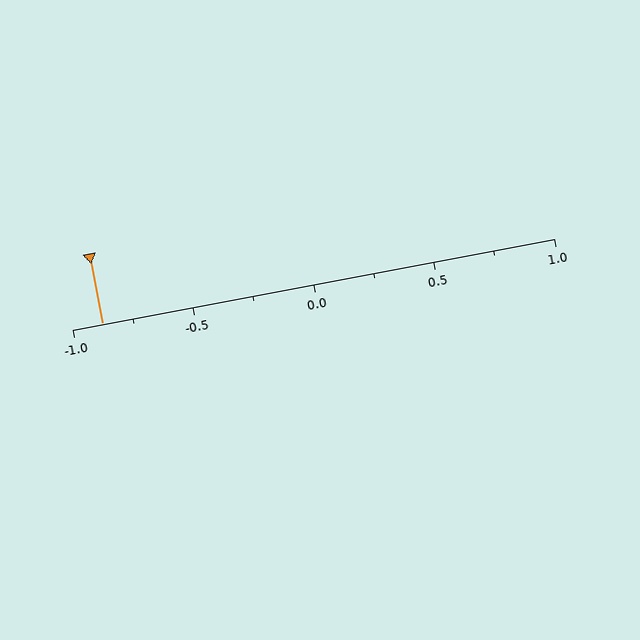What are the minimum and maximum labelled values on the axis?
The axis runs from -1.0 to 1.0.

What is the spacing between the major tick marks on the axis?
The major ticks are spaced 0.5 apart.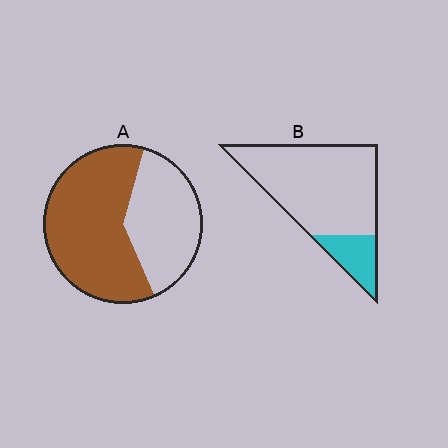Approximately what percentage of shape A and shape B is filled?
A is approximately 60% and B is approximately 20%.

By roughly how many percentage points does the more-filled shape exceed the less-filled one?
By roughly 40 percentage points (A over B).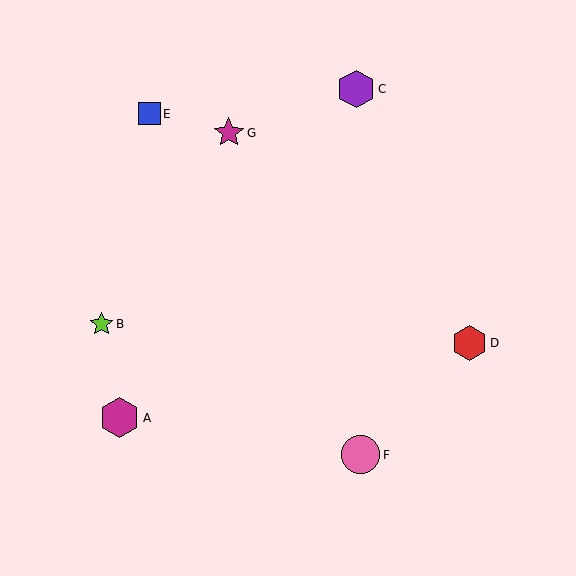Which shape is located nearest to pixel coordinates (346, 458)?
The pink circle (labeled F) at (361, 455) is nearest to that location.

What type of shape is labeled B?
Shape B is a lime star.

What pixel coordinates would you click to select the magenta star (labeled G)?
Click at (229, 133) to select the magenta star G.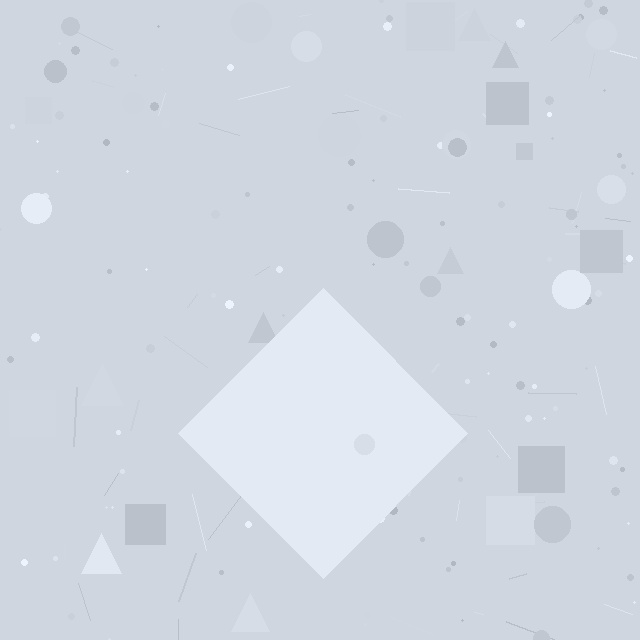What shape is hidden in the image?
A diamond is hidden in the image.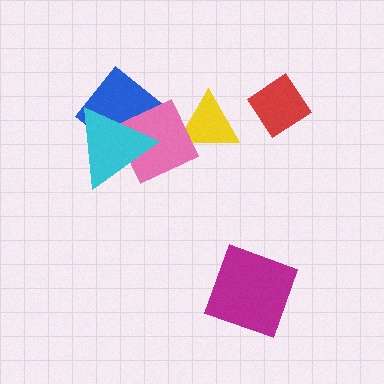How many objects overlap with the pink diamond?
3 objects overlap with the pink diamond.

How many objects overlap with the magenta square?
0 objects overlap with the magenta square.